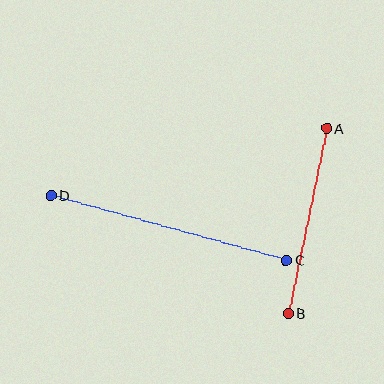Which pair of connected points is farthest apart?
Points C and D are farthest apart.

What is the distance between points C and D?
The distance is approximately 244 pixels.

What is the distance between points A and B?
The distance is approximately 189 pixels.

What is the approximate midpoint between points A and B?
The midpoint is at approximately (307, 221) pixels.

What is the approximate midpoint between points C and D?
The midpoint is at approximately (169, 228) pixels.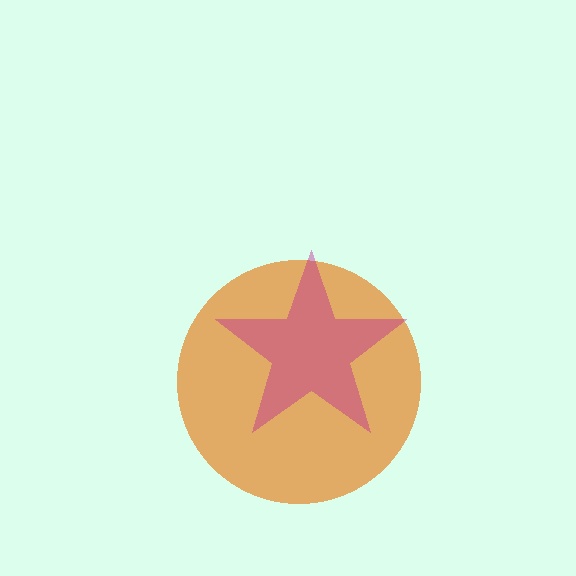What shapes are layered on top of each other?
The layered shapes are: an orange circle, a magenta star.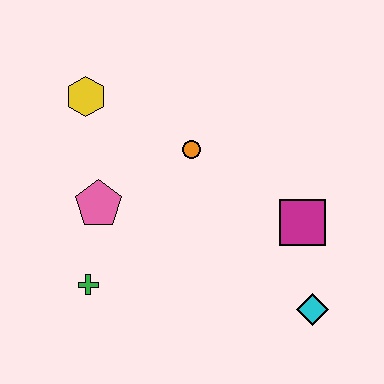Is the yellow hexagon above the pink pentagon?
Yes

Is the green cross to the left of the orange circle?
Yes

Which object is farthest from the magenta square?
The yellow hexagon is farthest from the magenta square.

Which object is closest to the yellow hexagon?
The pink pentagon is closest to the yellow hexagon.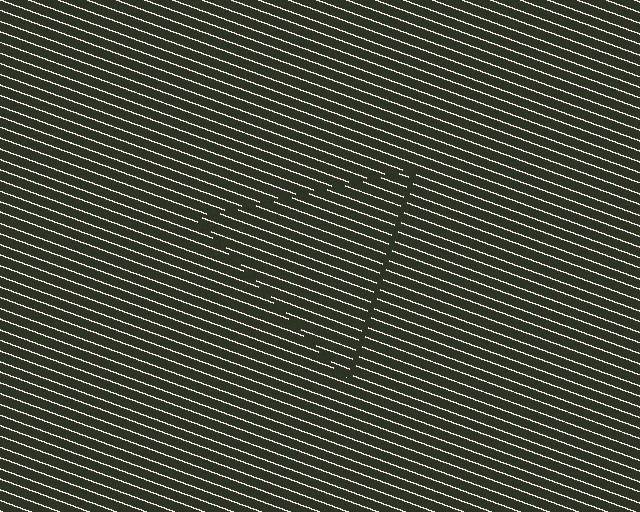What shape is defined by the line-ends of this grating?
An illusory triangle. The interior of the shape contains the same grating, shifted by half a period — the contour is defined by the phase discontinuity where line-ends from the inner and outer gratings abut.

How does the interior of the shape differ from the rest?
The interior of the shape contains the same grating, shifted by half a period — the contour is defined by the phase discontinuity where line-ends from the inner and outer gratings abut.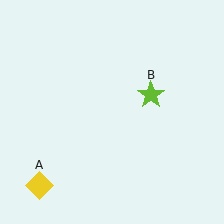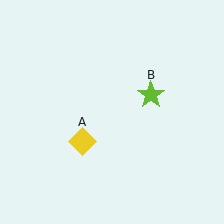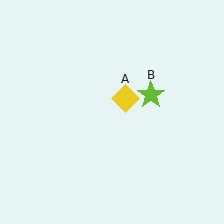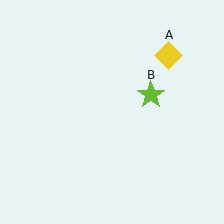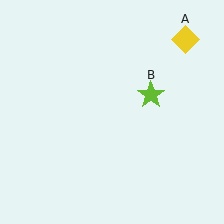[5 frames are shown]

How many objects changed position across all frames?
1 object changed position: yellow diamond (object A).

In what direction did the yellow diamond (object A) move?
The yellow diamond (object A) moved up and to the right.